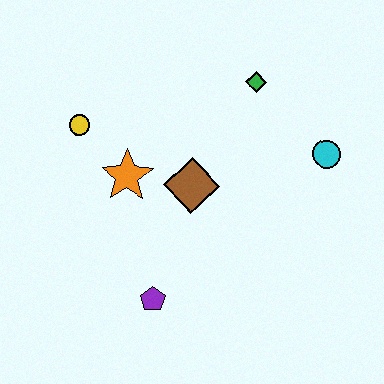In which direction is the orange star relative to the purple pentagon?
The orange star is above the purple pentagon.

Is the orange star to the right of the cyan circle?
No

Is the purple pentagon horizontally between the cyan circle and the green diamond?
No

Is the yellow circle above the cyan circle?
Yes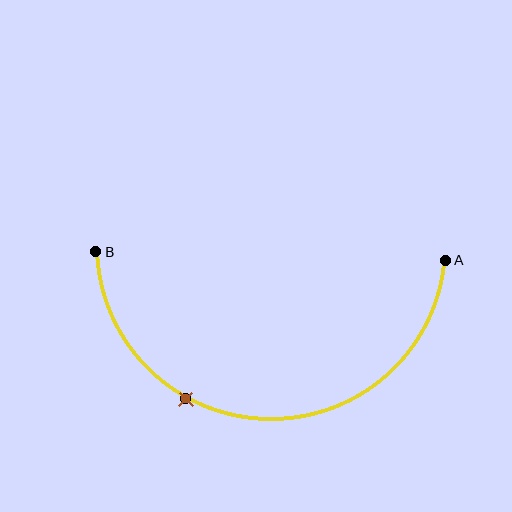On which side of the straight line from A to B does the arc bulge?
The arc bulges below the straight line connecting A and B.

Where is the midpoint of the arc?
The arc midpoint is the point on the curve farthest from the straight line joining A and B. It sits below that line.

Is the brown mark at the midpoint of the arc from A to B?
No. The brown mark lies on the arc but is closer to endpoint B. The arc midpoint would be at the point on the curve equidistant along the arc from both A and B.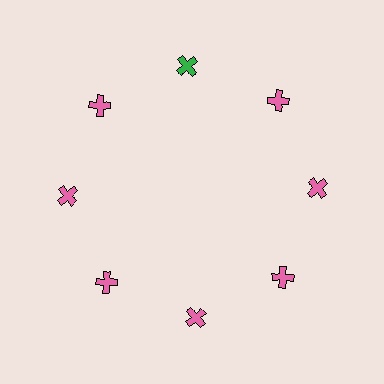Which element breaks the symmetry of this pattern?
The green cross at roughly the 12 o'clock position breaks the symmetry. All other shapes are pink crosses.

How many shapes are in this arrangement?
There are 8 shapes arranged in a ring pattern.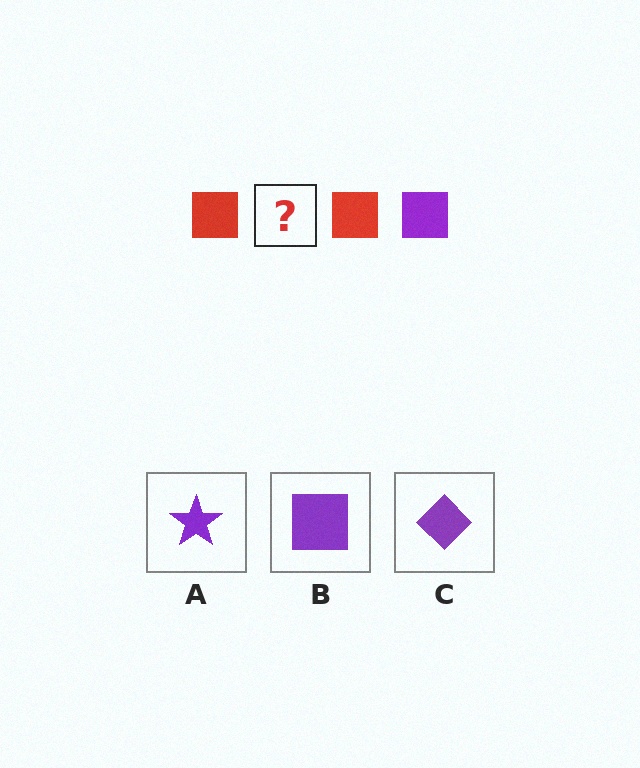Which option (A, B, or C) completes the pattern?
B.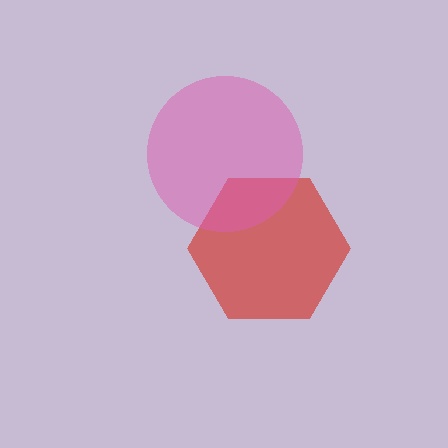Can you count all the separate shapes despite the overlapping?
Yes, there are 2 separate shapes.